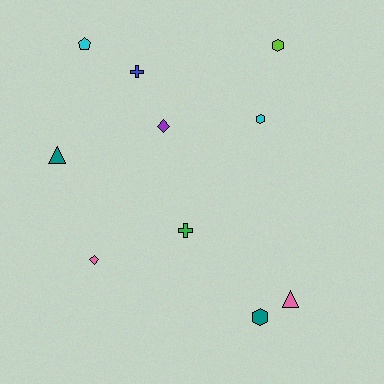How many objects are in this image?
There are 10 objects.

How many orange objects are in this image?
There are no orange objects.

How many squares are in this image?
There are no squares.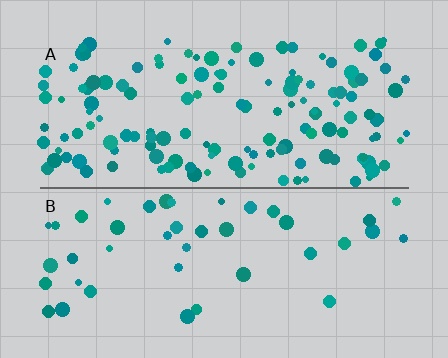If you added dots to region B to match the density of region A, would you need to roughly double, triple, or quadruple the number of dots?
Approximately triple.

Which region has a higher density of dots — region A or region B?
A (the top).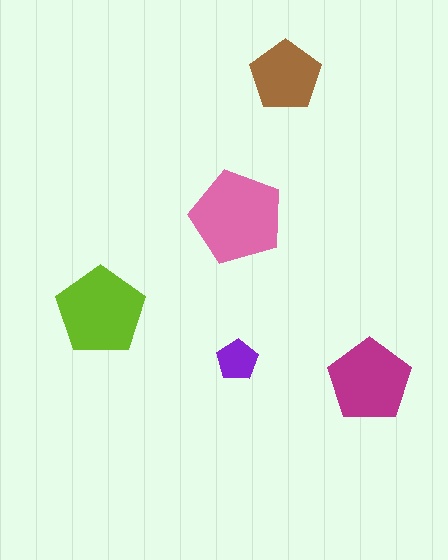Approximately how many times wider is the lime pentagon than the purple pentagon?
About 2 times wider.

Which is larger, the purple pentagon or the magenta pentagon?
The magenta one.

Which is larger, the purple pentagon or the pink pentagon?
The pink one.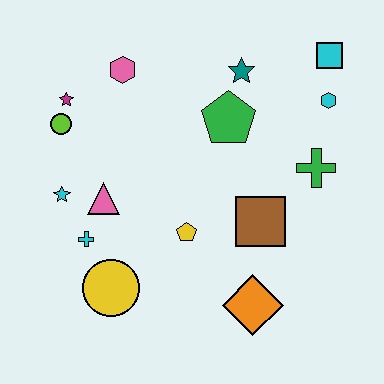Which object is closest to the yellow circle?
The cyan cross is closest to the yellow circle.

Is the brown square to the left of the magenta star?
No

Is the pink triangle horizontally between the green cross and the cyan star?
Yes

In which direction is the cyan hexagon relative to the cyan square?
The cyan hexagon is below the cyan square.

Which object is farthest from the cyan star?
The cyan square is farthest from the cyan star.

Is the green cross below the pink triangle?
No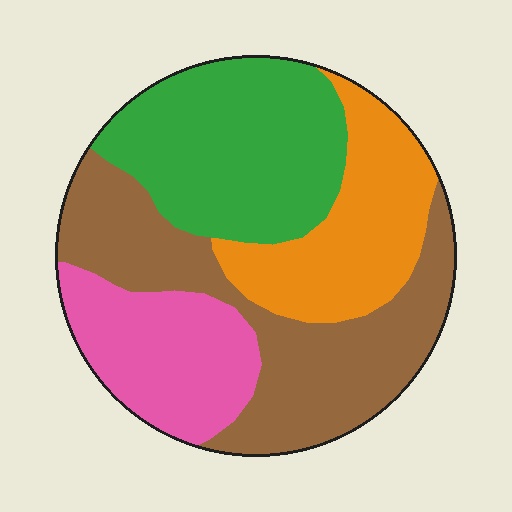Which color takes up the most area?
Brown, at roughly 35%.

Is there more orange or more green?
Green.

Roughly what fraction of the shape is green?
Green covers roughly 30% of the shape.